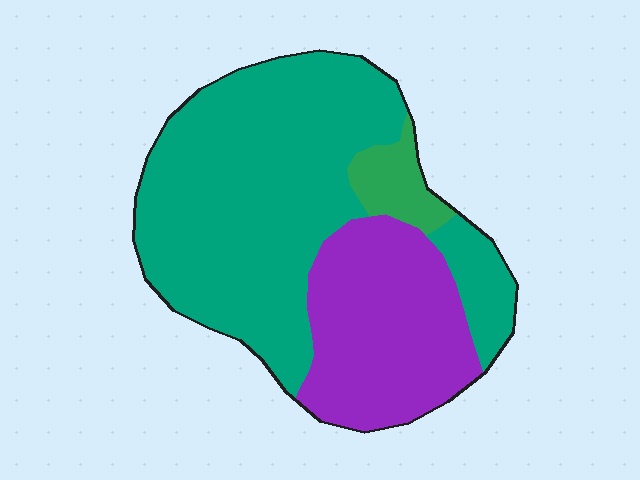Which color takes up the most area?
Teal, at roughly 65%.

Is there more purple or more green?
Purple.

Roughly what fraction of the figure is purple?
Purple covers roughly 30% of the figure.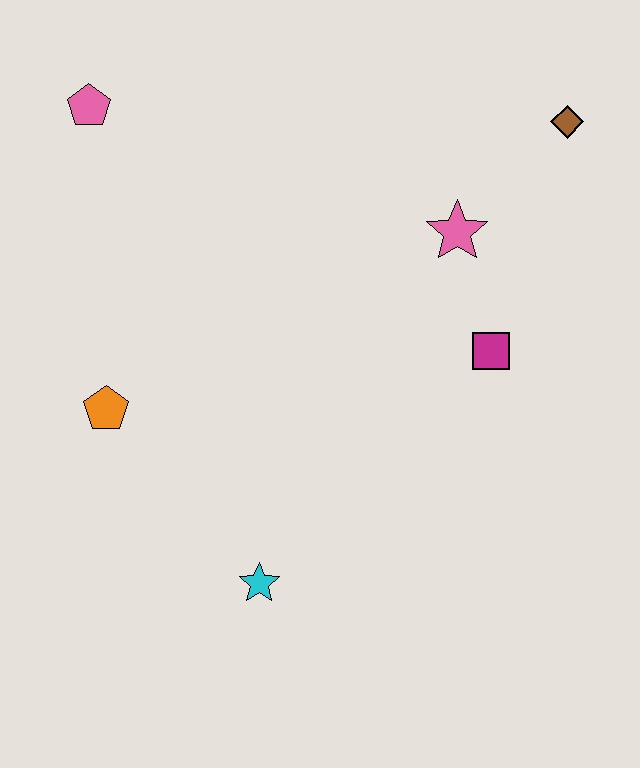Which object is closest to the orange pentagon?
The cyan star is closest to the orange pentagon.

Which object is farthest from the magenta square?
The pink pentagon is farthest from the magenta square.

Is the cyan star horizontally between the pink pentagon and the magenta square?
Yes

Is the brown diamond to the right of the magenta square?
Yes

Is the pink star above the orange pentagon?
Yes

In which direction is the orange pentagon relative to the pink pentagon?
The orange pentagon is below the pink pentagon.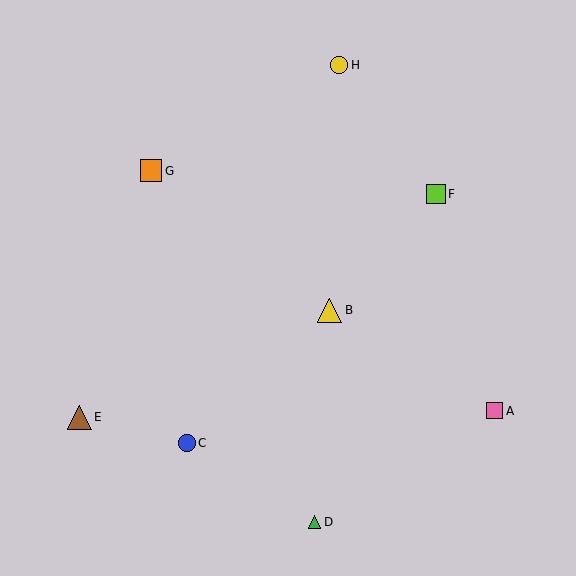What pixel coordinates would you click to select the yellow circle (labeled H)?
Click at (340, 65) to select the yellow circle H.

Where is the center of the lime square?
The center of the lime square is at (436, 194).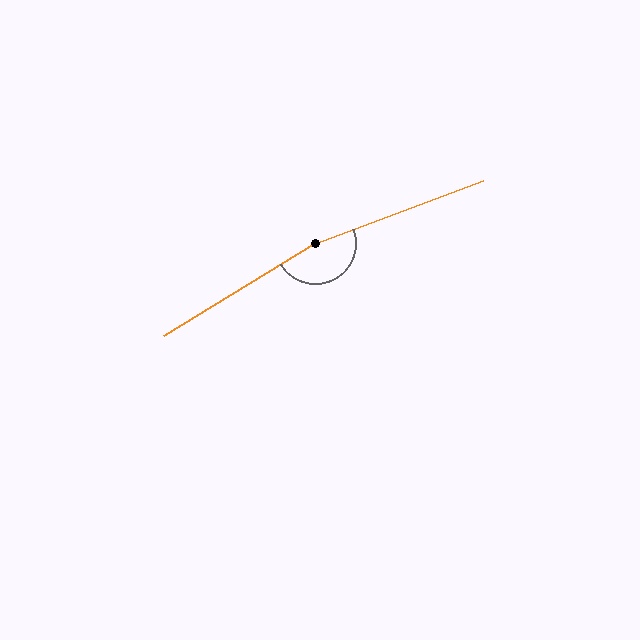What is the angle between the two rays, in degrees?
Approximately 169 degrees.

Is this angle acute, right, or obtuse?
It is obtuse.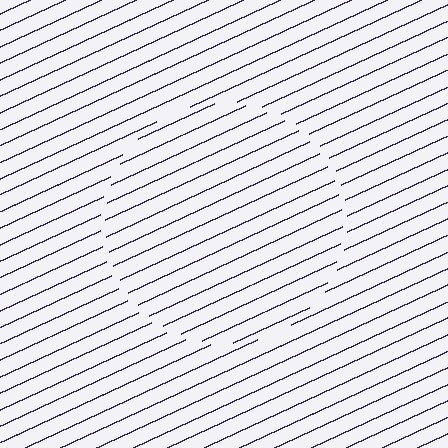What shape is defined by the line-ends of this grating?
An illusory circle. The interior of the shape contains the same grating, shifted by half a period — the contour is defined by the phase discontinuity where line-ends from the inner and outer gratings abut.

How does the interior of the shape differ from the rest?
The interior of the shape contains the same grating, shifted by half a period — the contour is defined by the phase discontinuity where line-ends from the inner and outer gratings abut.